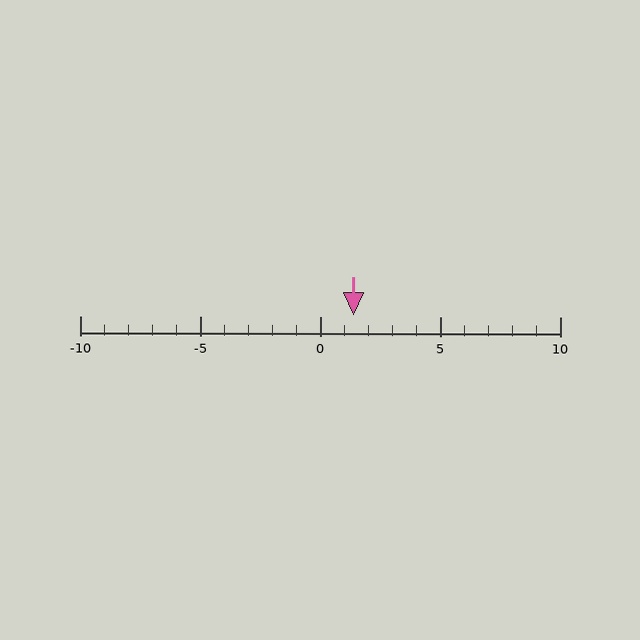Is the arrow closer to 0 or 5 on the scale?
The arrow is closer to 0.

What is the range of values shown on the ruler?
The ruler shows values from -10 to 10.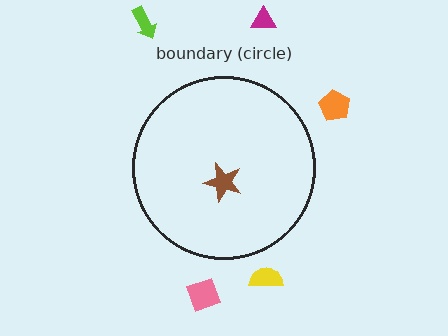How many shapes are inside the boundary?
1 inside, 5 outside.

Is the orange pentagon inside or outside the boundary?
Outside.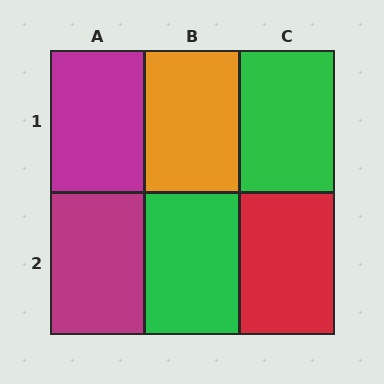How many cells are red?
1 cell is red.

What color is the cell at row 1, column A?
Magenta.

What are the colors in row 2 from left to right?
Magenta, green, red.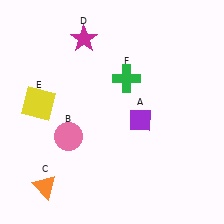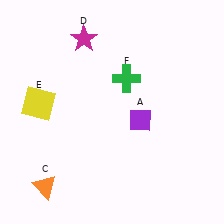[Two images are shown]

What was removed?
The pink circle (B) was removed in Image 2.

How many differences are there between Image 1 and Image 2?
There is 1 difference between the two images.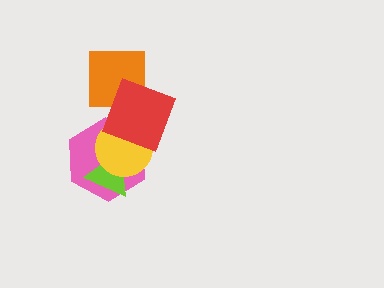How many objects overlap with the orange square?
1 object overlaps with the orange square.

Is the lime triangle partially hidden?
Yes, it is partially covered by another shape.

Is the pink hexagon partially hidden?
Yes, it is partially covered by another shape.